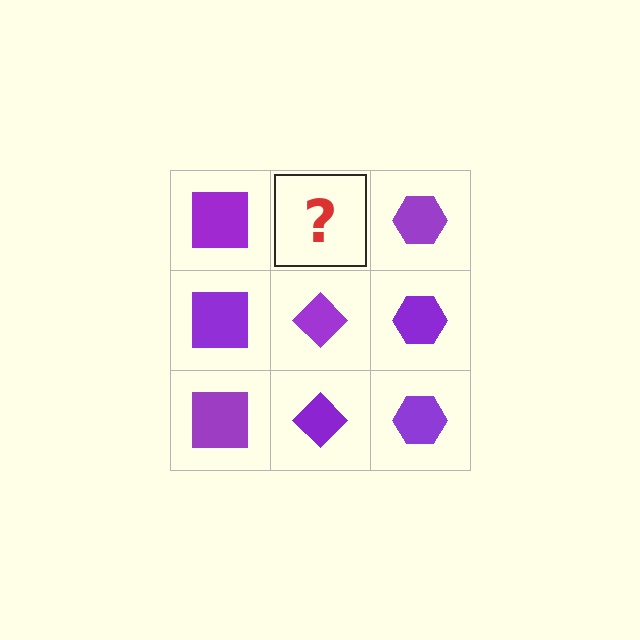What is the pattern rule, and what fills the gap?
The rule is that each column has a consistent shape. The gap should be filled with a purple diamond.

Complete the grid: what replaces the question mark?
The question mark should be replaced with a purple diamond.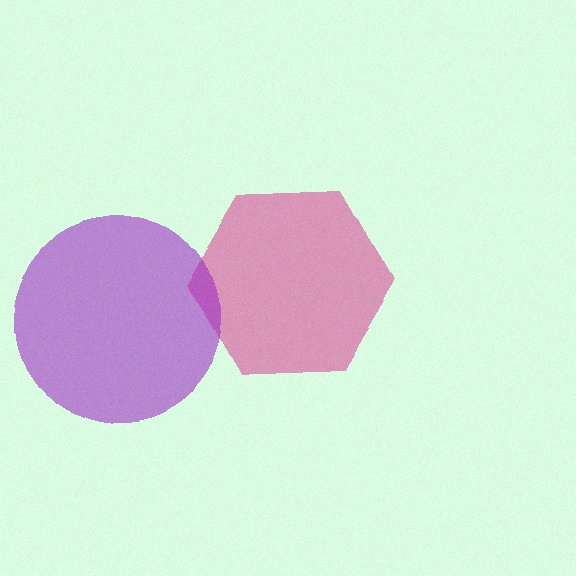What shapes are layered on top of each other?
The layered shapes are: a magenta hexagon, a purple circle.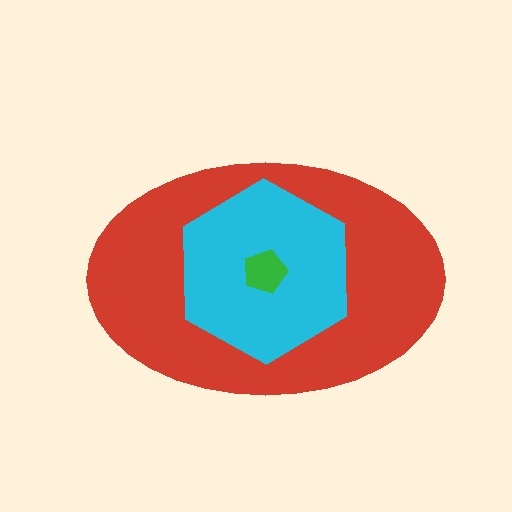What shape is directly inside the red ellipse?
The cyan hexagon.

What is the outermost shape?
The red ellipse.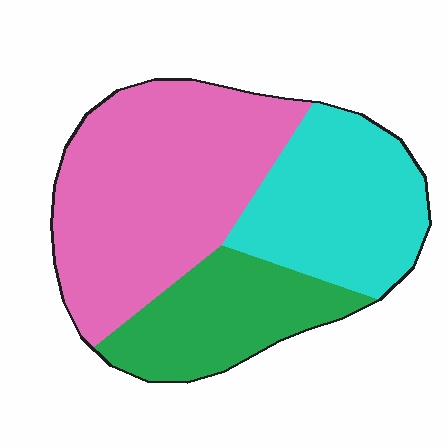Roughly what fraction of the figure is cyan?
Cyan takes up between a quarter and a half of the figure.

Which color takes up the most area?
Pink, at roughly 50%.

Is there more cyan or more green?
Cyan.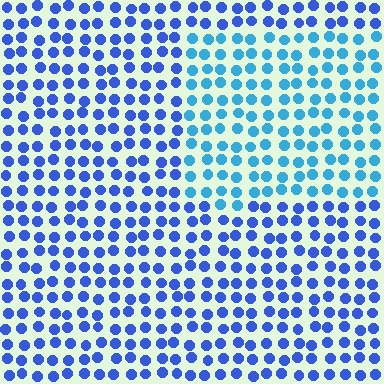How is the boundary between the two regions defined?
The boundary is defined purely by a slight shift in hue (about 31 degrees). Spacing, size, and orientation are identical on both sides.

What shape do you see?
I see a rectangle.